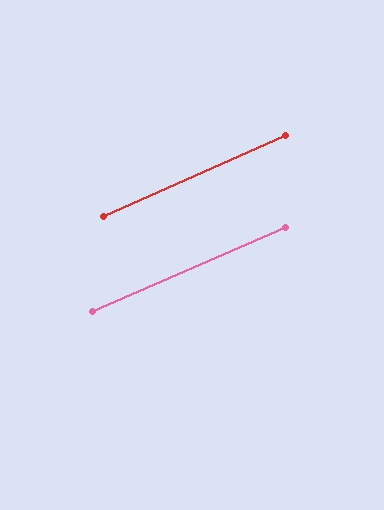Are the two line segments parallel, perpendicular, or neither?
Parallel — their directions differ by only 0.4°.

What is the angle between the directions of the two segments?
Approximately 0 degrees.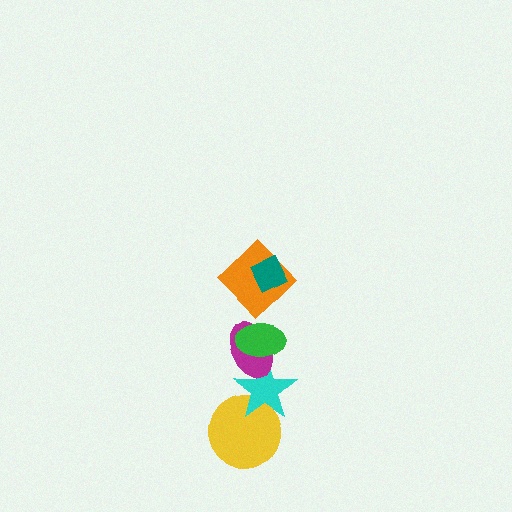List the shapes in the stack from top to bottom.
From top to bottom: the teal diamond, the orange diamond, the green ellipse, the magenta ellipse, the cyan star, the yellow circle.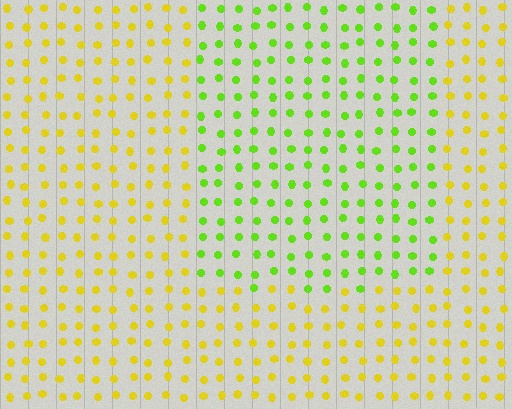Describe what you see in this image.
The image is filled with small yellow elements in a uniform arrangement. A rectangle-shaped region is visible where the elements are tinted to a slightly different hue, forming a subtle color boundary.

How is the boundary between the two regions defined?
The boundary is defined purely by a slight shift in hue (about 43 degrees). Spacing, size, and orientation are identical on both sides.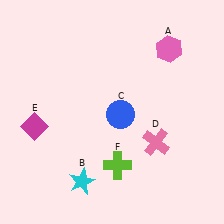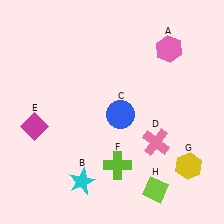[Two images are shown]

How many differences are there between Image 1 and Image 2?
There are 2 differences between the two images.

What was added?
A yellow hexagon (G), a lime diamond (H) were added in Image 2.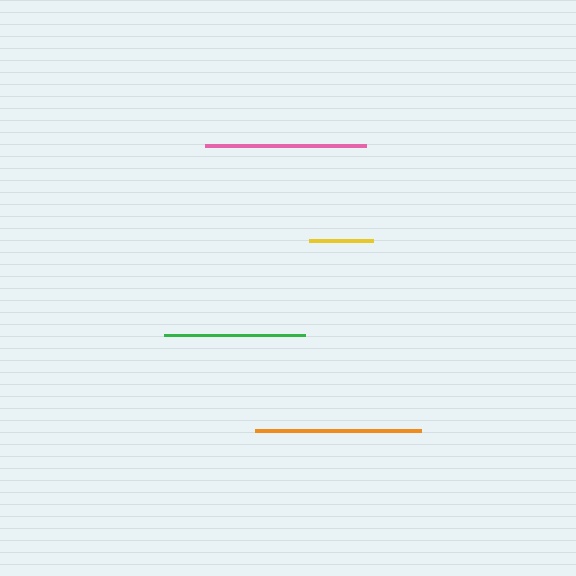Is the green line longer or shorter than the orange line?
The orange line is longer than the green line.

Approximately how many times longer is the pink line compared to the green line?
The pink line is approximately 1.1 times the length of the green line.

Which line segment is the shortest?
The yellow line is the shortest at approximately 64 pixels.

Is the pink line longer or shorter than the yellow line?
The pink line is longer than the yellow line.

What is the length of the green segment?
The green segment is approximately 141 pixels long.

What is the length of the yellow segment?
The yellow segment is approximately 64 pixels long.